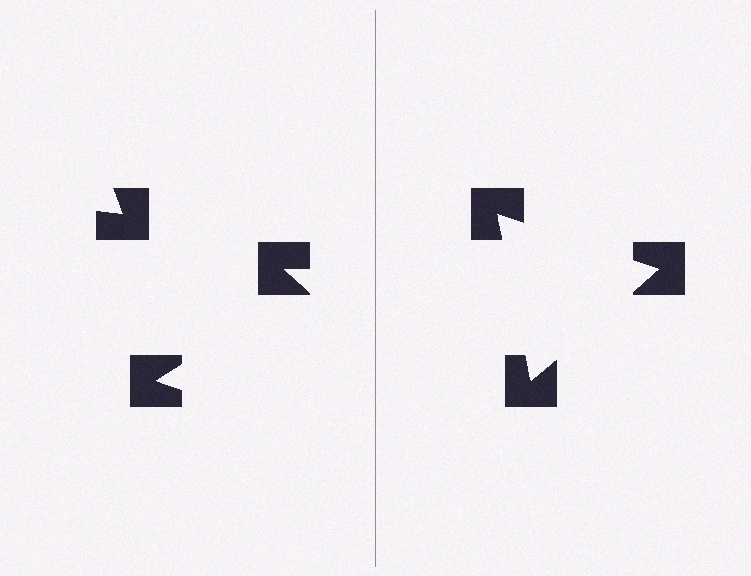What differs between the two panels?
The notched squares are positioned identically on both sides; only the wedge orientations differ. On the right they align to a triangle; on the left they are misaligned.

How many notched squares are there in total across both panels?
6 — 3 on each side.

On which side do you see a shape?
An illusory triangle appears on the right side. On the left side the wedge cuts are rotated, so no coherent shape forms.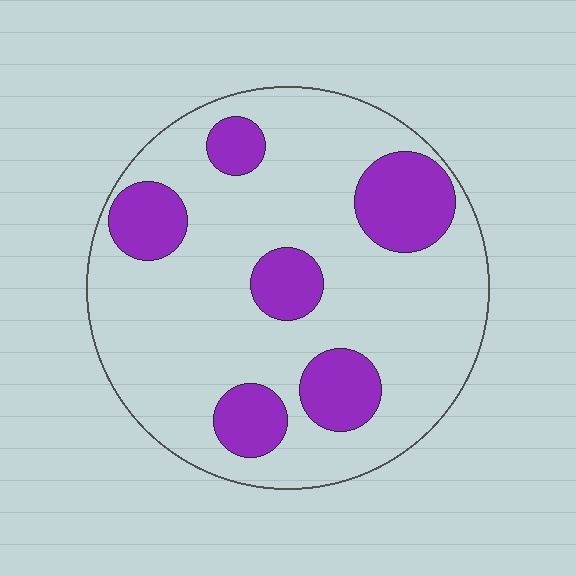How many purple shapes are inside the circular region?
6.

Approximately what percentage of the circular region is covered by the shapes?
Approximately 25%.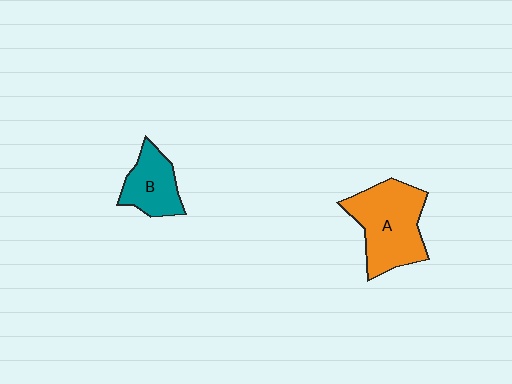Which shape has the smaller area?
Shape B (teal).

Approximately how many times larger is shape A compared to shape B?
Approximately 1.8 times.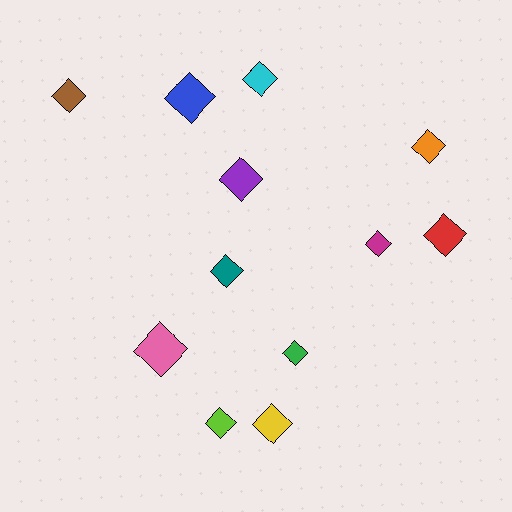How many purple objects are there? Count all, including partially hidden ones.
There is 1 purple object.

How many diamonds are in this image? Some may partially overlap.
There are 12 diamonds.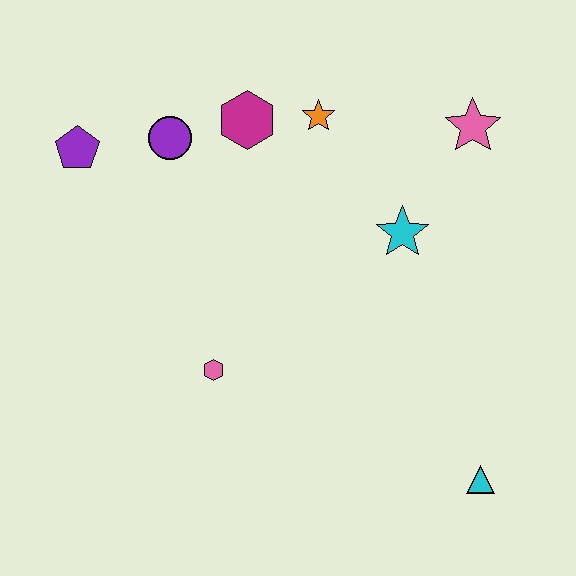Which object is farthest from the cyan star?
The purple pentagon is farthest from the cyan star.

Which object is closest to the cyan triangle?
The cyan star is closest to the cyan triangle.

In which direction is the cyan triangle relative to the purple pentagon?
The cyan triangle is to the right of the purple pentagon.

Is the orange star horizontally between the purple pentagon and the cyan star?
Yes